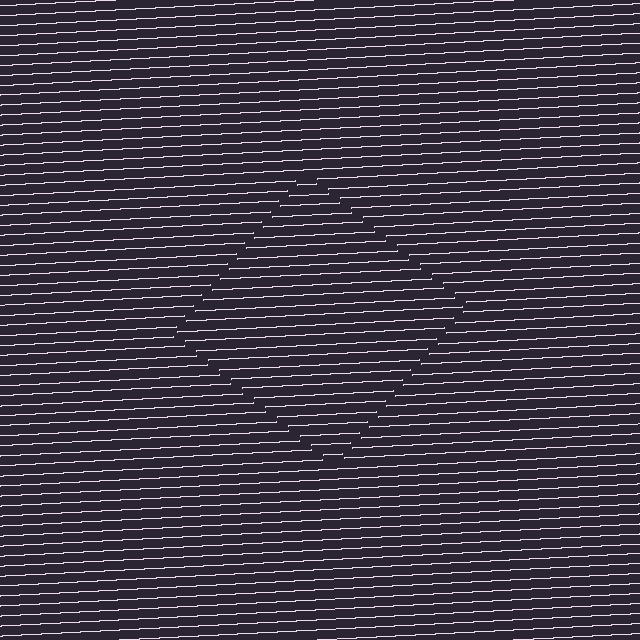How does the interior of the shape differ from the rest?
The interior of the shape contains the same grating, shifted by half a period — the contour is defined by the phase discontinuity where line-ends from the inner and outer gratings abut.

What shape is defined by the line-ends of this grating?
An illusory square. The interior of the shape contains the same grating, shifted by half a period — the contour is defined by the phase discontinuity where line-ends from the inner and outer gratings abut.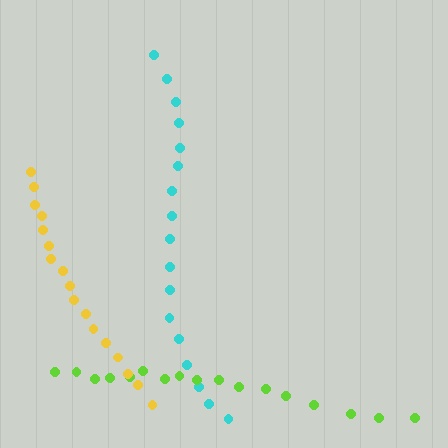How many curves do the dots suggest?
There are 3 distinct paths.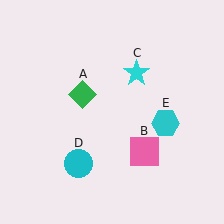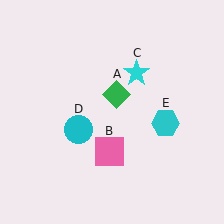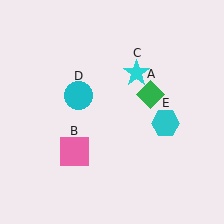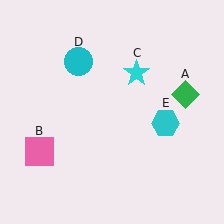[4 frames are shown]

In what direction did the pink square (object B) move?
The pink square (object B) moved left.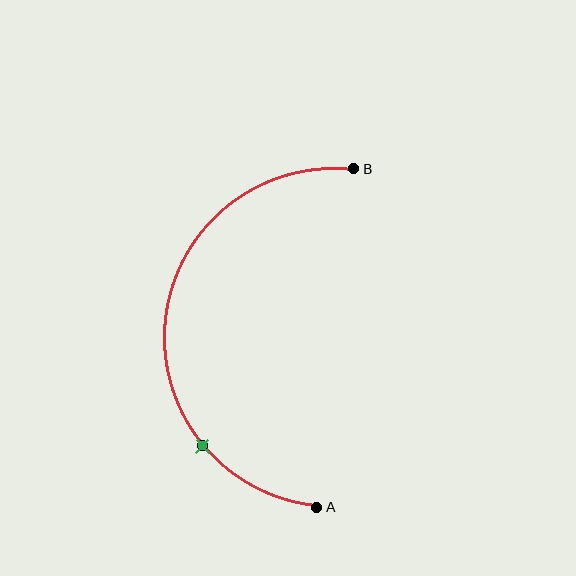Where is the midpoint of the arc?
The arc midpoint is the point on the curve farthest from the straight line joining A and B. It sits to the left of that line.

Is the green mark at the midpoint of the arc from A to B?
No. The green mark lies on the arc but is closer to endpoint A. The arc midpoint would be at the point on the curve equidistant along the arc from both A and B.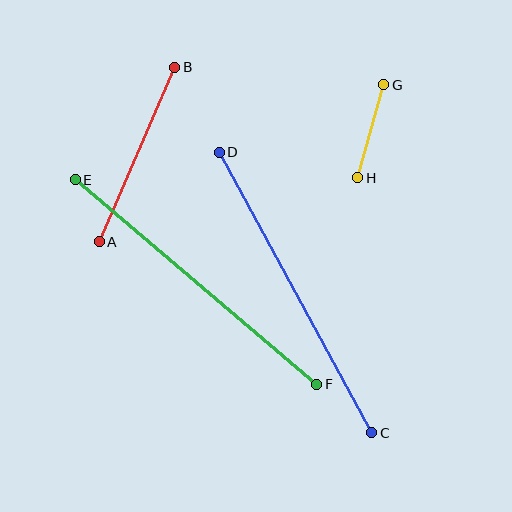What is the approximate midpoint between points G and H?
The midpoint is at approximately (371, 131) pixels.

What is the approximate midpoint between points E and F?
The midpoint is at approximately (196, 282) pixels.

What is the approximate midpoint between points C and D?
The midpoint is at approximately (295, 293) pixels.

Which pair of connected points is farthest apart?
Points C and D are farthest apart.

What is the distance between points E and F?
The distance is approximately 316 pixels.